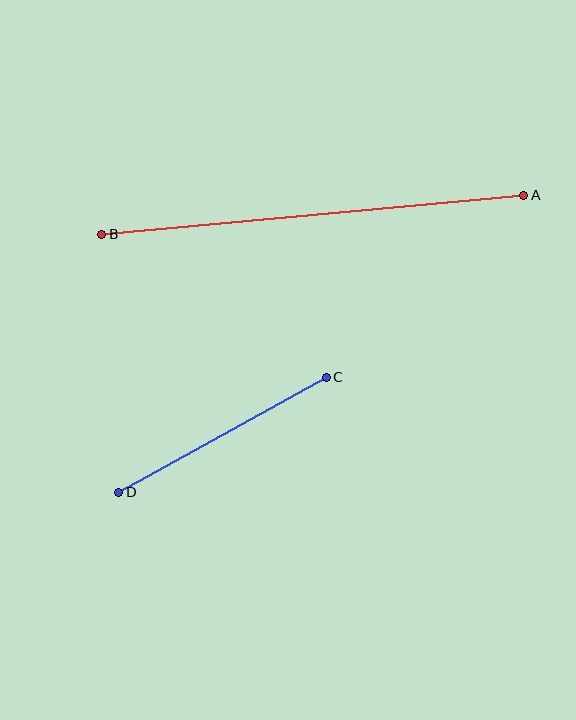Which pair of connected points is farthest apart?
Points A and B are farthest apart.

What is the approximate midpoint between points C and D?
The midpoint is at approximately (222, 435) pixels.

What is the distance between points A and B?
The distance is approximately 424 pixels.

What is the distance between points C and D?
The distance is approximately 237 pixels.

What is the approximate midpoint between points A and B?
The midpoint is at approximately (313, 215) pixels.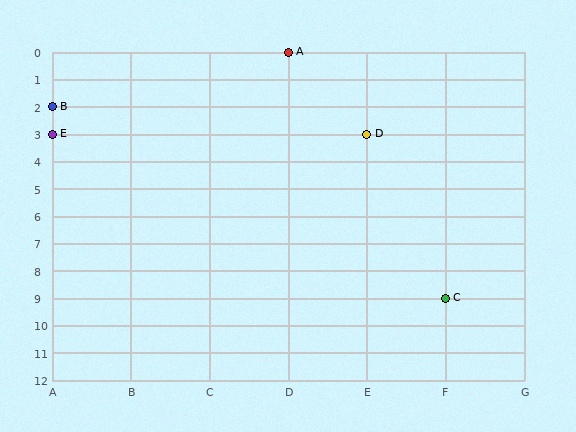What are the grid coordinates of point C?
Point C is at grid coordinates (F, 9).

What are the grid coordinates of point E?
Point E is at grid coordinates (A, 3).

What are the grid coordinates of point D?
Point D is at grid coordinates (E, 3).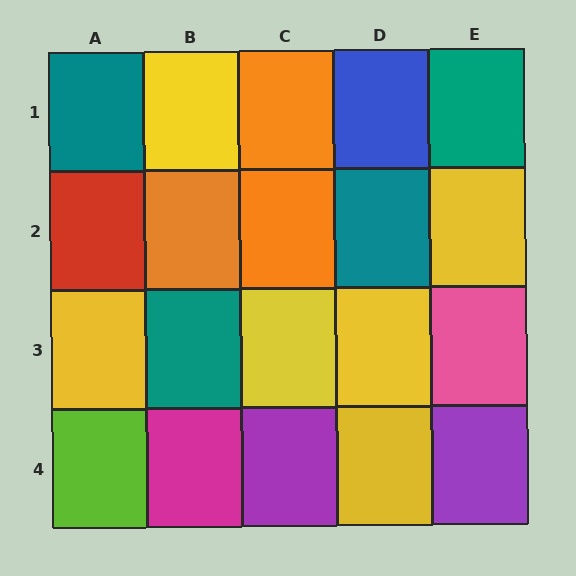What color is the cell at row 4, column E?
Purple.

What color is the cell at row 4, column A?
Lime.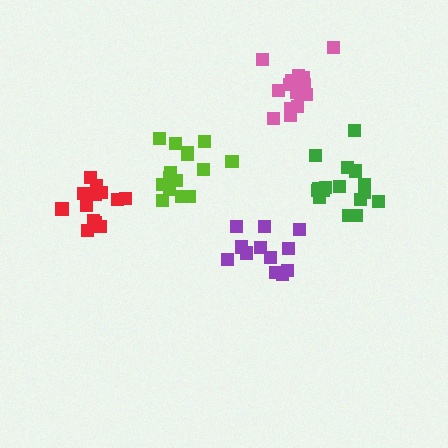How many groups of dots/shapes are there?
There are 5 groups.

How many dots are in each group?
Group 1: 13 dots, Group 2: 16 dots, Group 3: 15 dots, Group 4: 13 dots, Group 5: 15 dots (72 total).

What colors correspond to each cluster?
The clusters are colored: red, green, lime, purple, pink.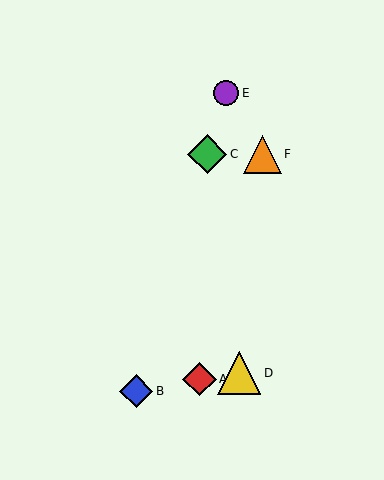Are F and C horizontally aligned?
Yes, both are at y≈154.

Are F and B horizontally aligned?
No, F is at y≈154 and B is at y≈391.